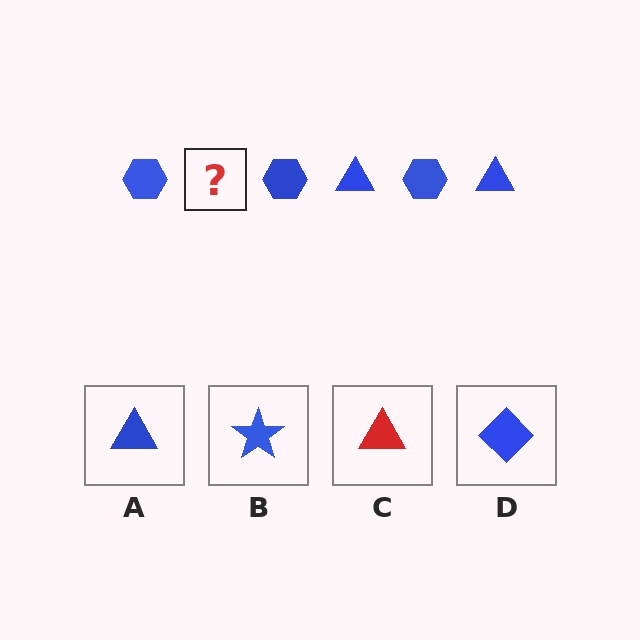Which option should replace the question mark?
Option A.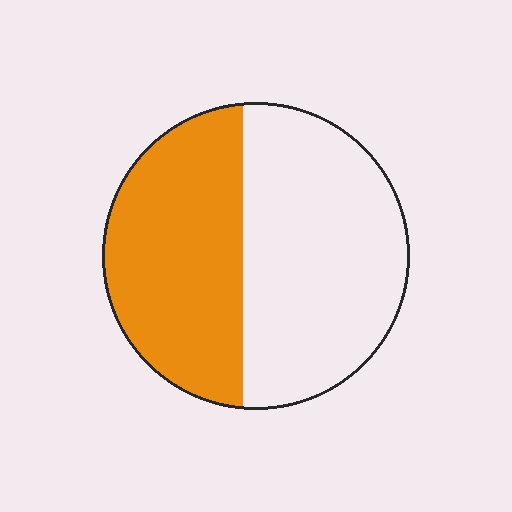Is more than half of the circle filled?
No.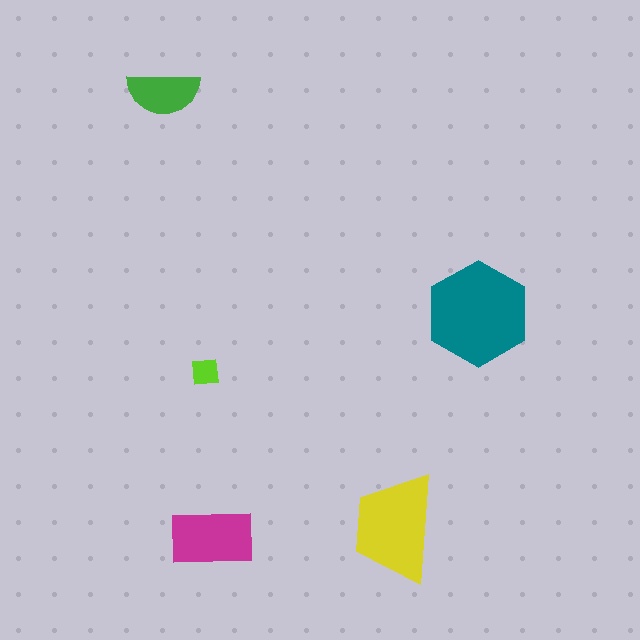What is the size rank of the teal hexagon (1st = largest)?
1st.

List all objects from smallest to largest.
The lime square, the green semicircle, the magenta rectangle, the yellow trapezoid, the teal hexagon.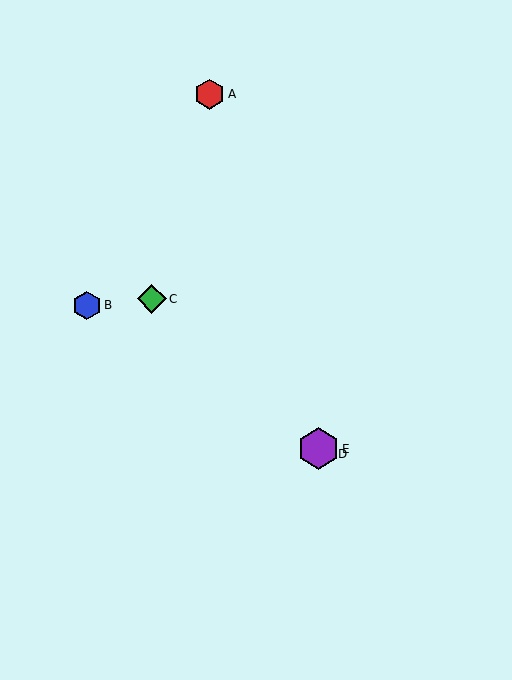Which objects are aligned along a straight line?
Objects C, D, E are aligned along a straight line.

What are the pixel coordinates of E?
Object E is at (318, 449).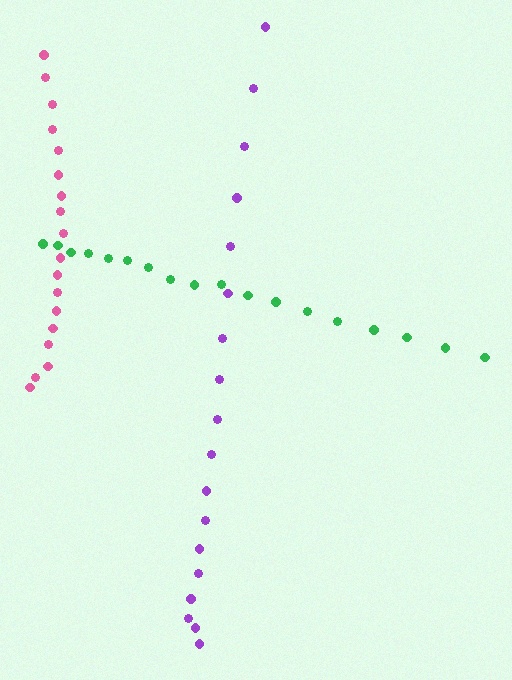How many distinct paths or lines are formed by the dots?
There are 3 distinct paths.